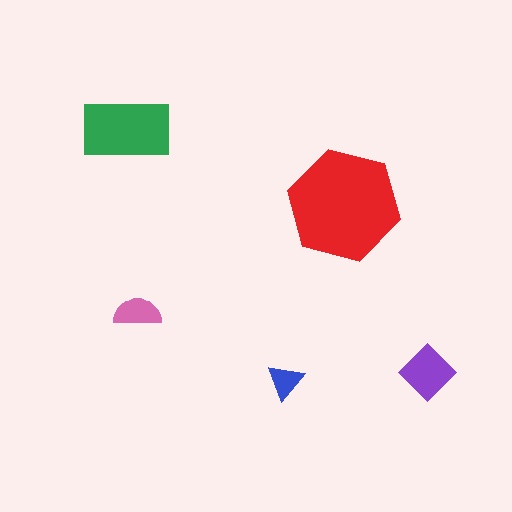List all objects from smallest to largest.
The blue triangle, the pink semicircle, the purple diamond, the green rectangle, the red hexagon.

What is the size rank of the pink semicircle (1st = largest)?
4th.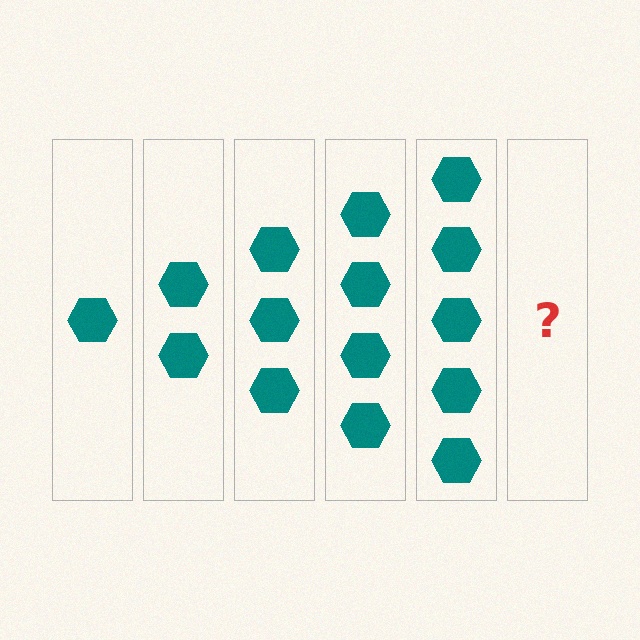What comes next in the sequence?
The next element should be 6 hexagons.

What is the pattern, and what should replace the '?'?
The pattern is that each step adds one more hexagon. The '?' should be 6 hexagons.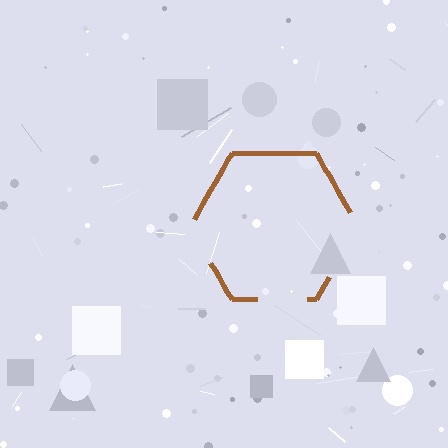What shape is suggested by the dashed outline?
The dashed outline suggests a hexagon.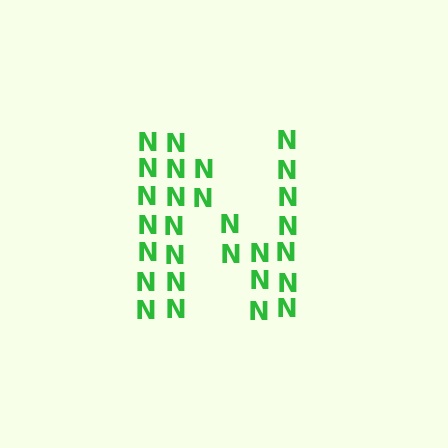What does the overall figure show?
The overall figure shows the letter N.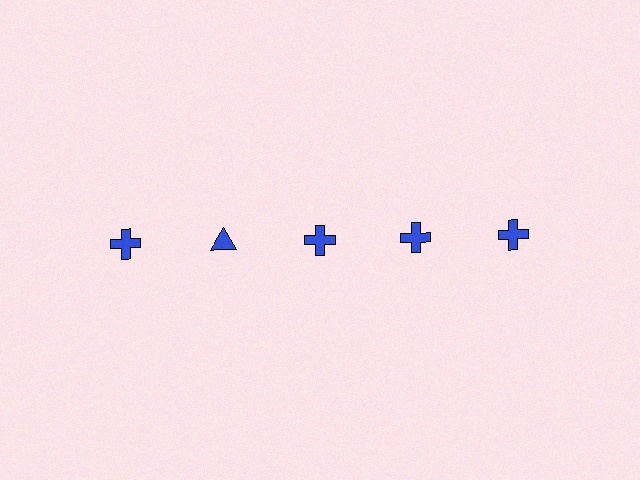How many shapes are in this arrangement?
There are 5 shapes arranged in a grid pattern.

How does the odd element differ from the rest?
It has a different shape: triangle instead of cross.